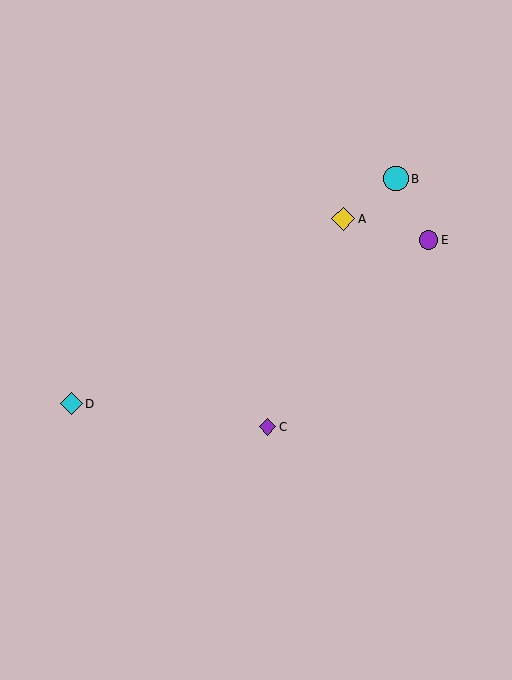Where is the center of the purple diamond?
The center of the purple diamond is at (267, 427).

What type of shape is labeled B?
Shape B is a cyan circle.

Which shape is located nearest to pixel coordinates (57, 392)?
The cyan diamond (labeled D) at (71, 404) is nearest to that location.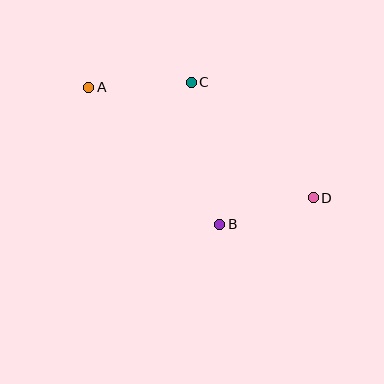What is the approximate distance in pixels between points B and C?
The distance between B and C is approximately 145 pixels.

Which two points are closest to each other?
Points B and D are closest to each other.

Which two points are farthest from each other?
Points A and D are farthest from each other.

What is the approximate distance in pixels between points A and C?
The distance between A and C is approximately 103 pixels.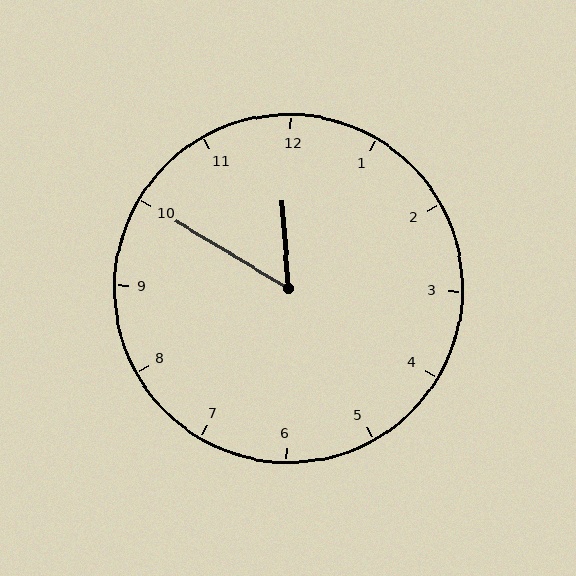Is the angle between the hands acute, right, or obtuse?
It is acute.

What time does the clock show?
11:50.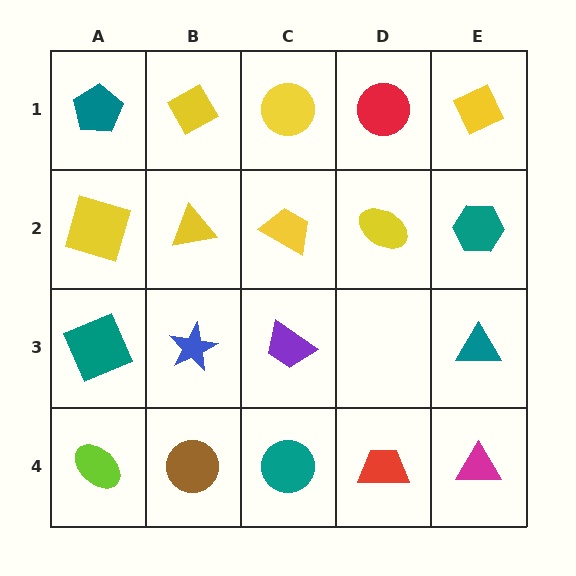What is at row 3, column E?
A teal triangle.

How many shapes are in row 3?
4 shapes.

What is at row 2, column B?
A yellow triangle.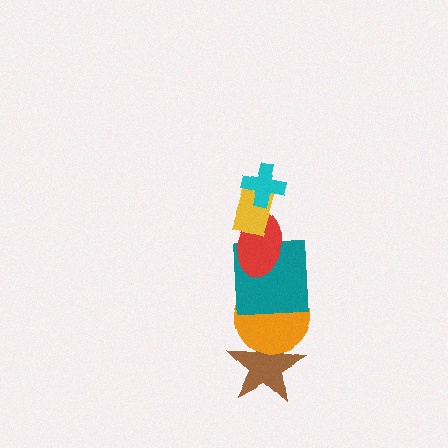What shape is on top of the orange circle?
The teal square is on top of the orange circle.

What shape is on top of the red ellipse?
The yellow rectangle is on top of the red ellipse.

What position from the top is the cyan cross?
The cyan cross is 1st from the top.